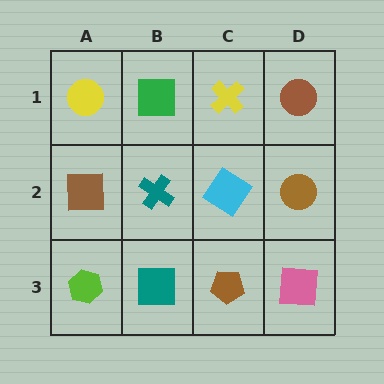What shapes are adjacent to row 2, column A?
A yellow circle (row 1, column A), a lime hexagon (row 3, column A), a teal cross (row 2, column B).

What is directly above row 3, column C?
A cyan diamond.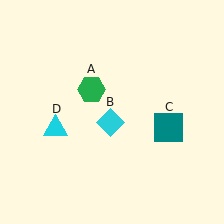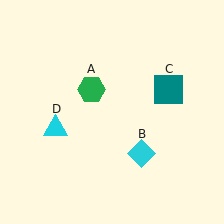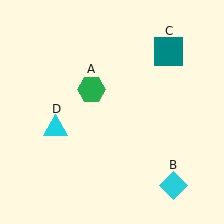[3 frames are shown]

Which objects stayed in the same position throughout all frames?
Green hexagon (object A) and cyan triangle (object D) remained stationary.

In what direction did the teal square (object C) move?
The teal square (object C) moved up.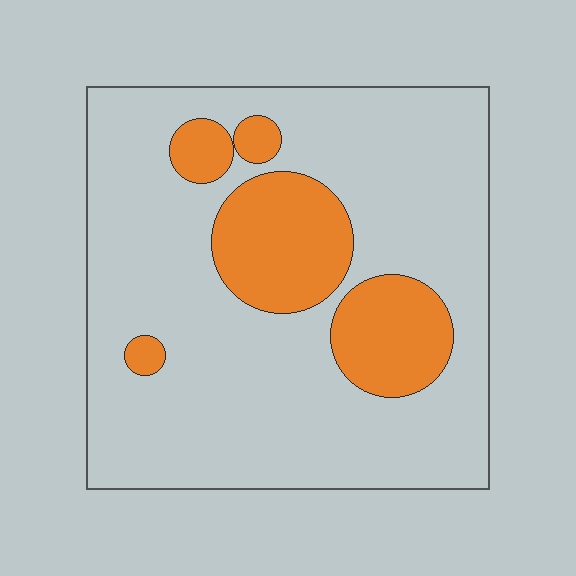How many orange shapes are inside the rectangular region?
5.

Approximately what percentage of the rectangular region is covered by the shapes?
Approximately 20%.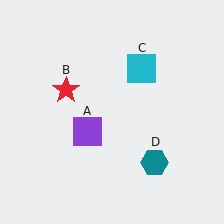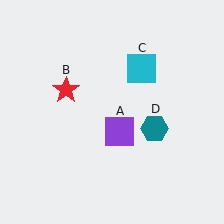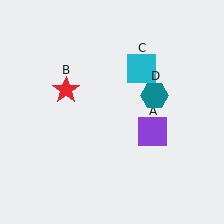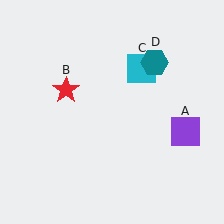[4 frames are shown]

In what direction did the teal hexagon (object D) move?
The teal hexagon (object D) moved up.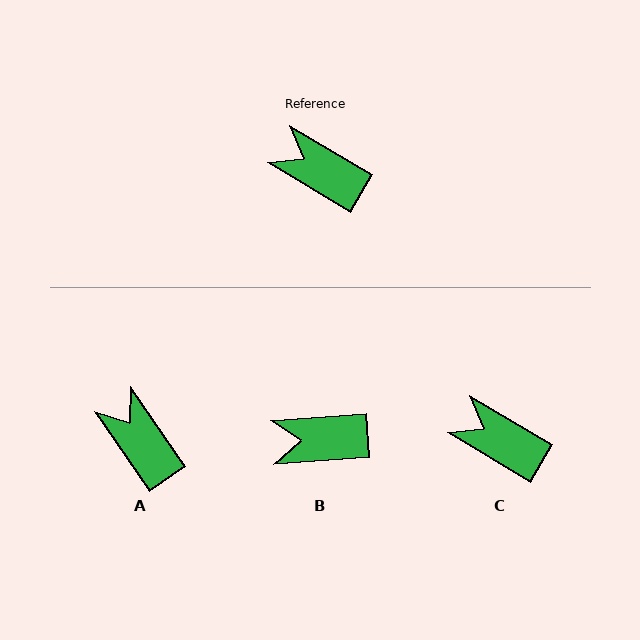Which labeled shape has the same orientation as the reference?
C.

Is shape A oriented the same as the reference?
No, it is off by about 25 degrees.